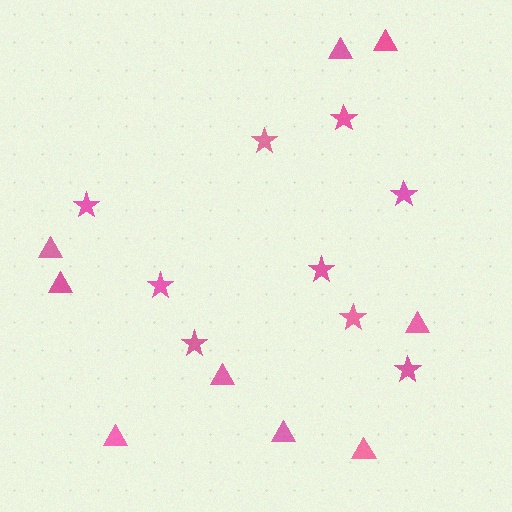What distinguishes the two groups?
There are 2 groups: one group of stars (9) and one group of triangles (9).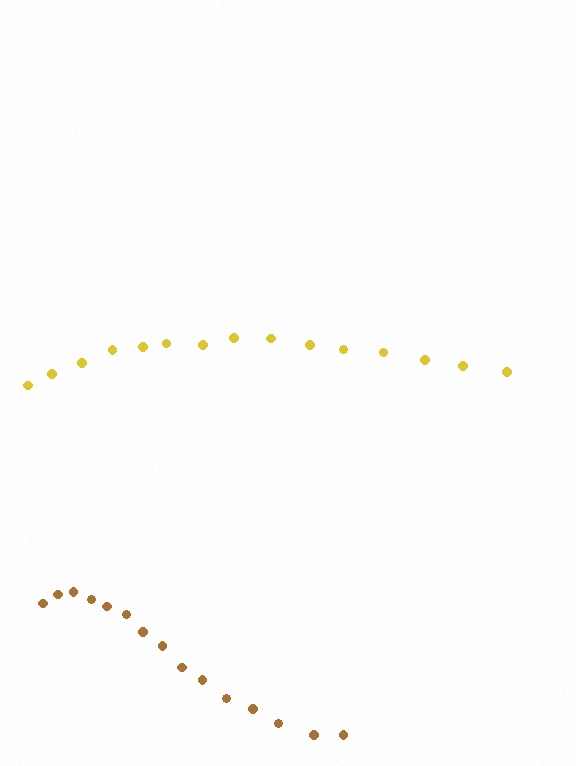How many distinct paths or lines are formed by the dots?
There are 2 distinct paths.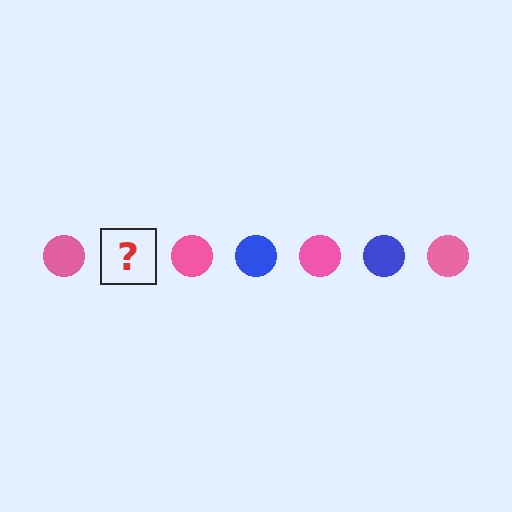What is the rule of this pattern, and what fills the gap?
The rule is that the pattern cycles through pink, blue circles. The gap should be filled with a blue circle.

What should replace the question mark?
The question mark should be replaced with a blue circle.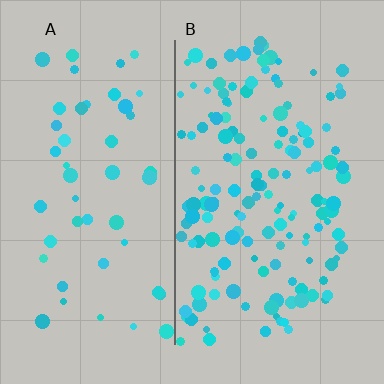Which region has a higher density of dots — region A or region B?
B (the right).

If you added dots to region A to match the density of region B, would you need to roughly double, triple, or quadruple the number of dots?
Approximately triple.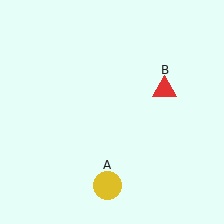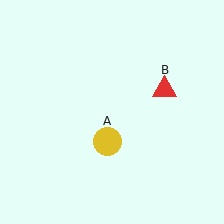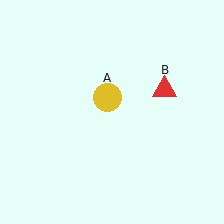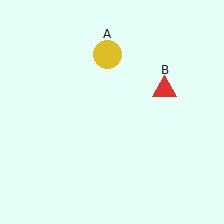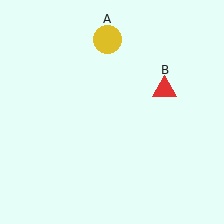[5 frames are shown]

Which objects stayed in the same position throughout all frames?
Red triangle (object B) remained stationary.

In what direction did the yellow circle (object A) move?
The yellow circle (object A) moved up.